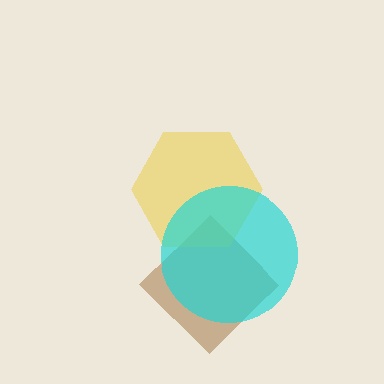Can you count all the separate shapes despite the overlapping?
Yes, there are 3 separate shapes.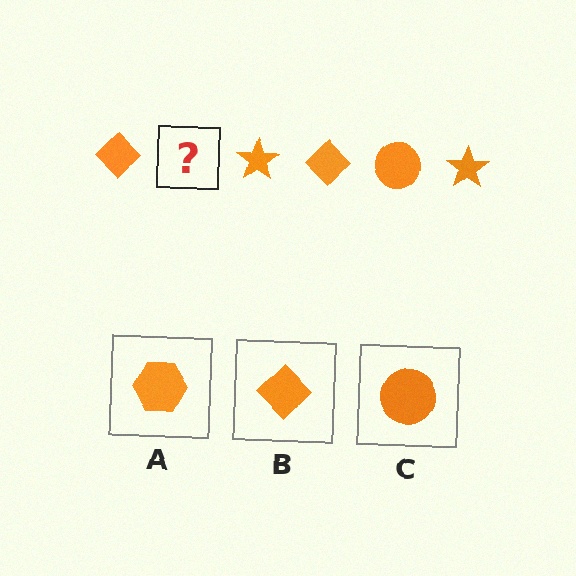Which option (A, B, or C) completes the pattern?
C.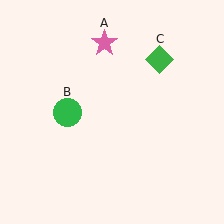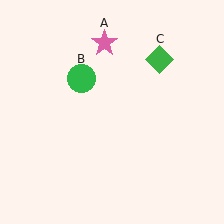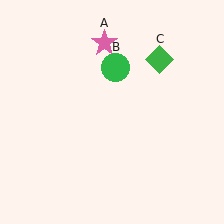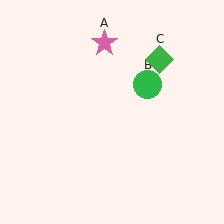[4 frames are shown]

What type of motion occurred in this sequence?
The green circle (object B) rotated clockwise around the center of the scene.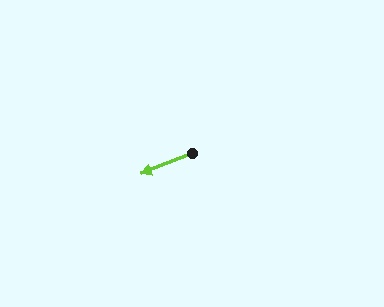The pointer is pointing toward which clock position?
Roughly 8 o'clock.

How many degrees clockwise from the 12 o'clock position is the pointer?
Approximately 249 degrees.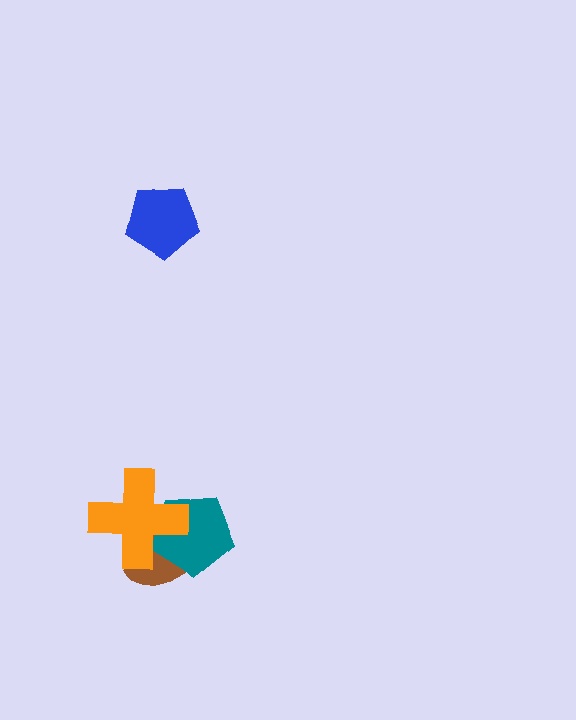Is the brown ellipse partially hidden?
Yes, it is partially covered by another shape.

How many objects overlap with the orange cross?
2 objects overlap with the orange cross.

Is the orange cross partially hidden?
No, no other shape covers it.